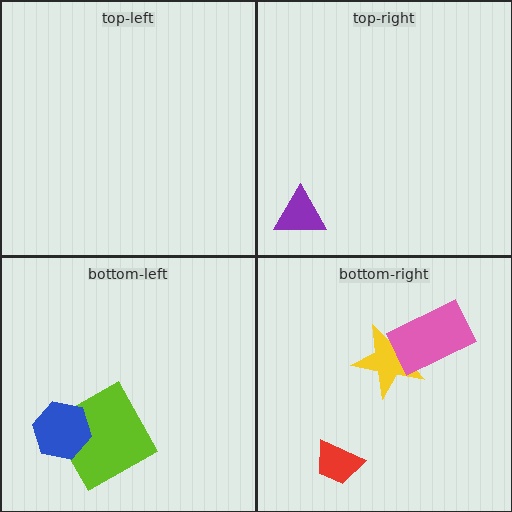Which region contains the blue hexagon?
The bottom-left region.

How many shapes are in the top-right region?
1.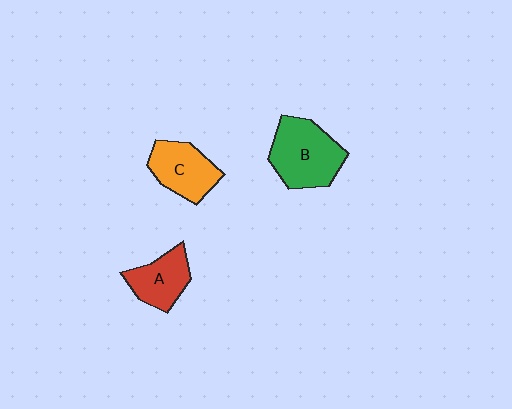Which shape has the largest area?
Shape B (green).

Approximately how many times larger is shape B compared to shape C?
Approximately 1.3 times.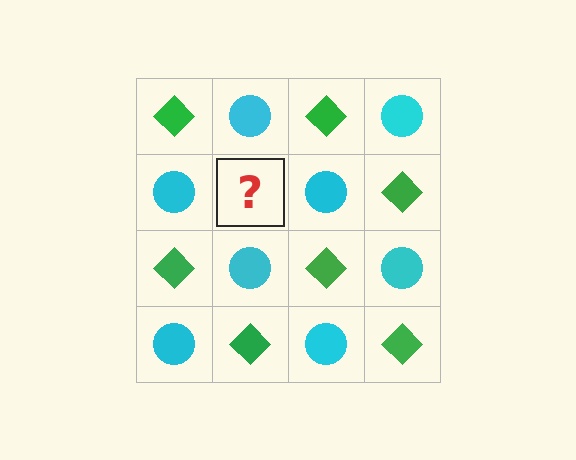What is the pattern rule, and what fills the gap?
The rule is that it alternates green diamond and cyan circle in a checkerboard pattern. The gap should be filled with a green diamond.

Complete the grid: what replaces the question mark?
The question mark should be replaced with a green diamond.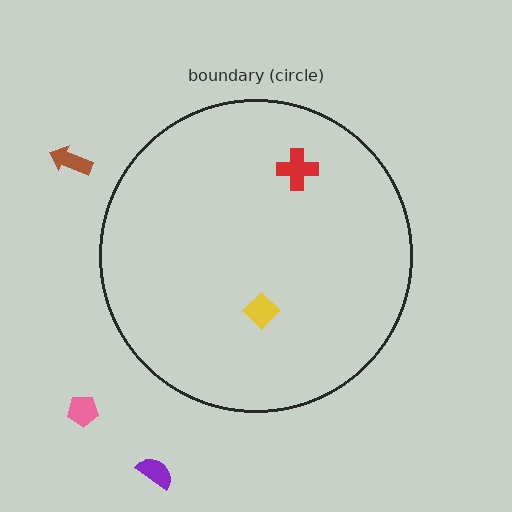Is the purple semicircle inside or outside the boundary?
Outside.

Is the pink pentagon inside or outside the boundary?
Outside.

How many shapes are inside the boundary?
2 inside, 3 outside.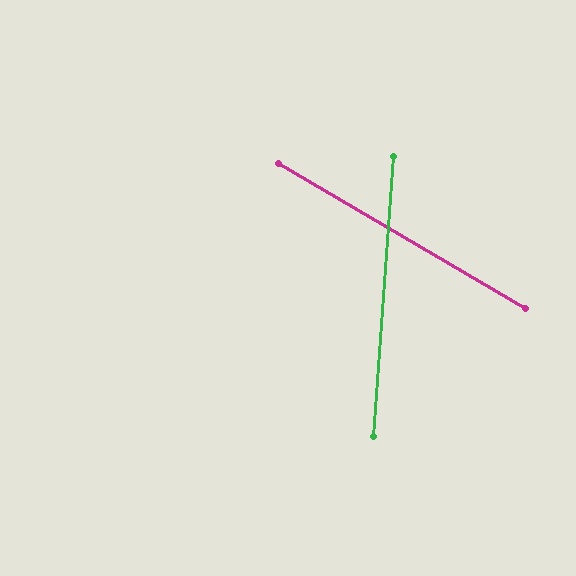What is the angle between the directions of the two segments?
Approximately 63 degrees.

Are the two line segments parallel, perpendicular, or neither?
Neither parallel nor perpendicular — they differ by about 63°.